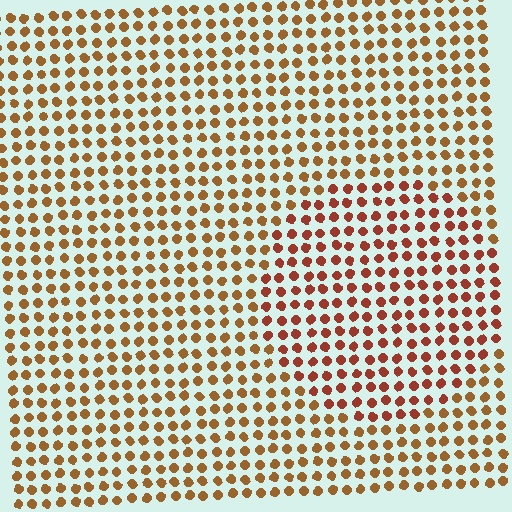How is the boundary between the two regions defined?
The boundary is defined purely by a slight shift in hue (about 25 degrees). Spacing, size, and orientation are identical on both sides.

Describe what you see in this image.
The image is filled with small brown elements in a uniform arrangement. A circle-shaped region is visible where the elements are tinted to a slightly different hue, forming a subtle color boundary.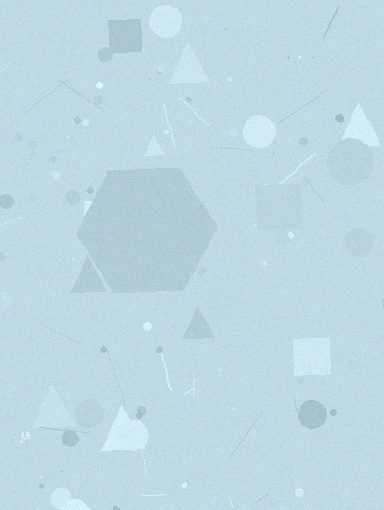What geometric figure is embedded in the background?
A hexagon is embedded in the background.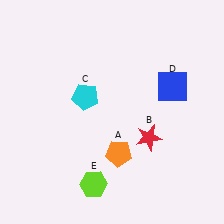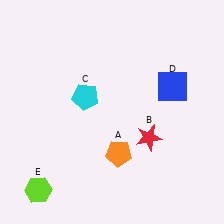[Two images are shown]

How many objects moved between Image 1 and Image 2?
1 object moved between the two images.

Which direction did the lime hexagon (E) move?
The lime hexagon (E) moved left.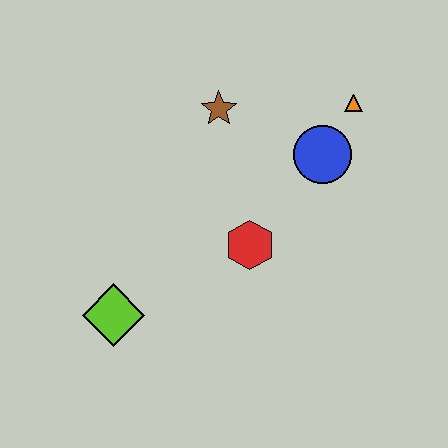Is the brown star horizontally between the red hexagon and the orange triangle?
No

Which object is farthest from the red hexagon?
The orange triangle is farthest from the red hexagon.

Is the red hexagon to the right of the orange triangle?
No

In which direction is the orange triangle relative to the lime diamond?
The orange triangle is to the right of the lime diamond.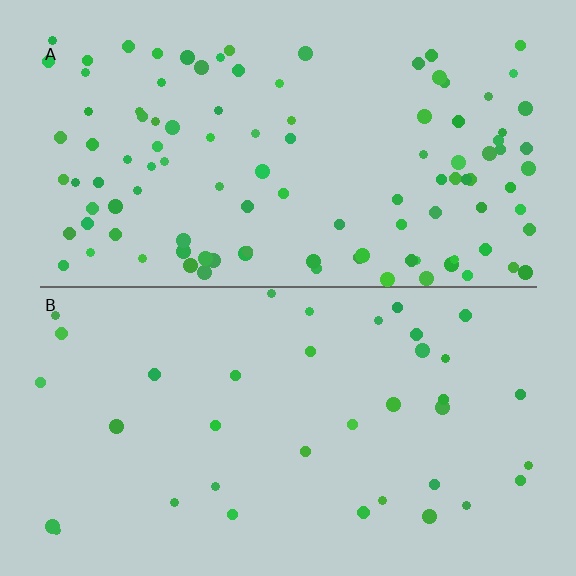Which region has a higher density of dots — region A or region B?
A (the top).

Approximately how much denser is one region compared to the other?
Approximately 2.9× — region A over region B.